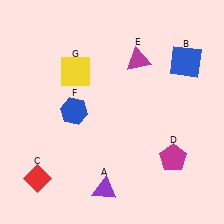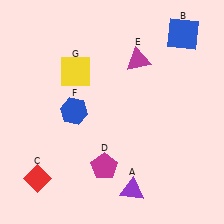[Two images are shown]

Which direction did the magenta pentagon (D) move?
The magenta pentagon (D) moved left.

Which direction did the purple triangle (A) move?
The purple triangle (A) moved right.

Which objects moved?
The objects that moved are: the purple triangle (A), the blue square (B), the magenta pentagon (D).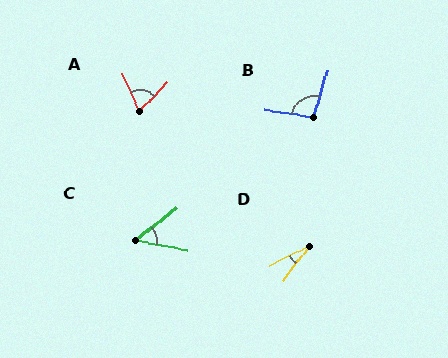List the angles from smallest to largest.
D (26°), C (49°), A (66°), B (99°).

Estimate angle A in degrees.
Approximately 66 degrees.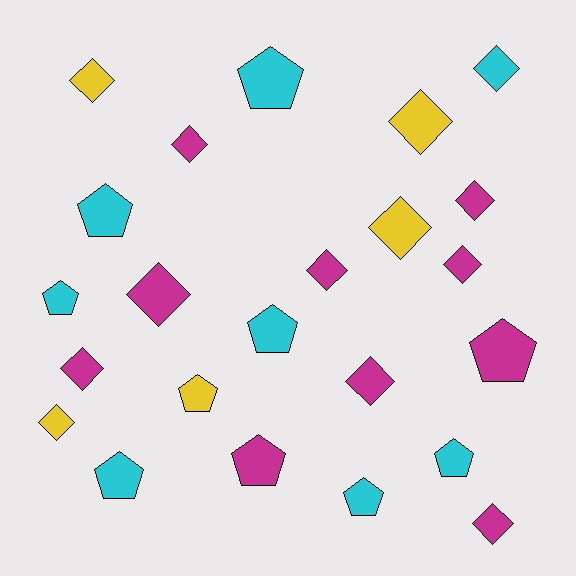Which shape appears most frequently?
Diamond, with 13 objects.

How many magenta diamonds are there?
There are 8 magenta diamonds.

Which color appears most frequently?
Magenta, with 10 objects.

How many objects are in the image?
There are 23 objects.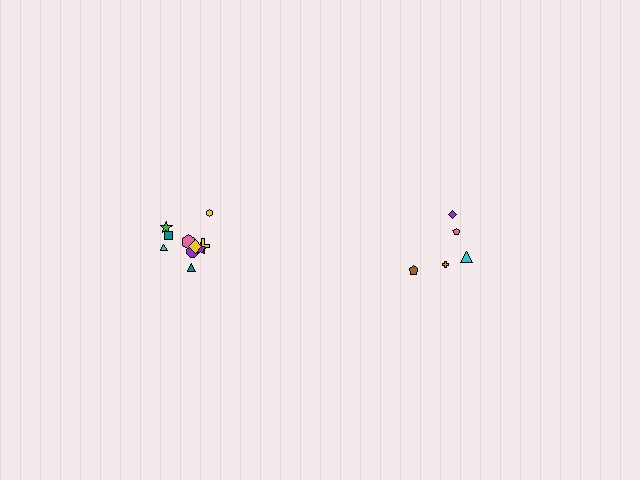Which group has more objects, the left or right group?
The left group.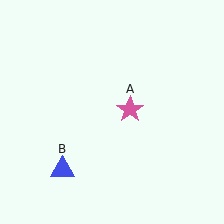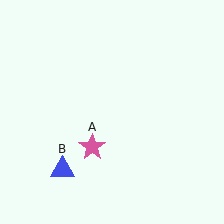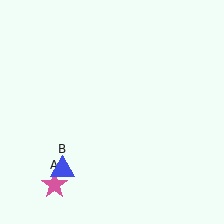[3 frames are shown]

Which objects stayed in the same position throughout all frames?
Blue triangle (object B) remained stationary.